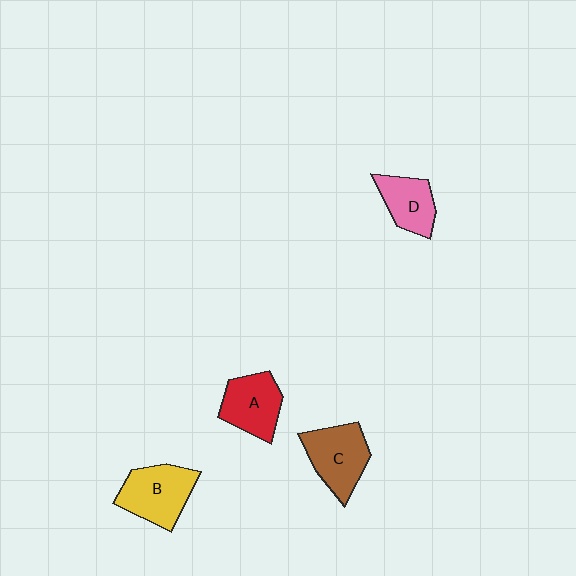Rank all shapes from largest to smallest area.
From largest to smallest: B (yellow), C (brown), A (red), D (pink).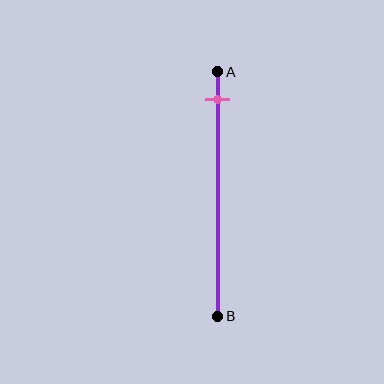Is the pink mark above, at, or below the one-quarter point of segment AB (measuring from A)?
The pink mark is above the one-quarter point of segment AB.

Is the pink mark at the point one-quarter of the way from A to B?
No, the mark is at about 10% from A, not at the 25% one-quarter point.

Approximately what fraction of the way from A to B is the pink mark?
The pink mark is approximately 10% of the way from A to B.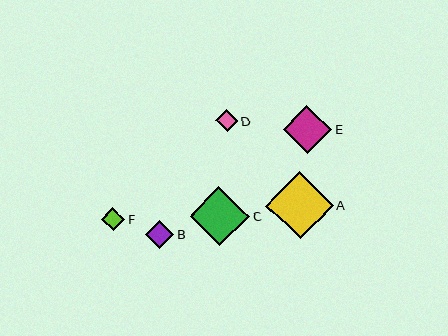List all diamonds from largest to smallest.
From largest to smallest: A, C, E, B, F, D.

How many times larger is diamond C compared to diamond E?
Diamond C is approximately 1.2 times the size of diamond E.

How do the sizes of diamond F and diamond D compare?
Diamond F and diamond D are approximately the same size.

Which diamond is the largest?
Diamond A is the largest with a size of approximately 67 pixels.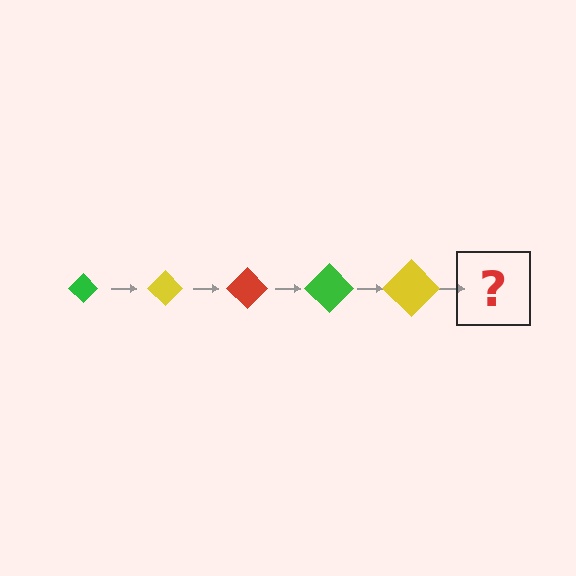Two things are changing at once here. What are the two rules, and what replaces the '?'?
The two rules are that the diamond grows larger each step and the color cycles through green, yellow, and red. The '?' should be a red diamond, larger than the previous one.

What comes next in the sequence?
The next element should be a red diamond, larger than the previous one.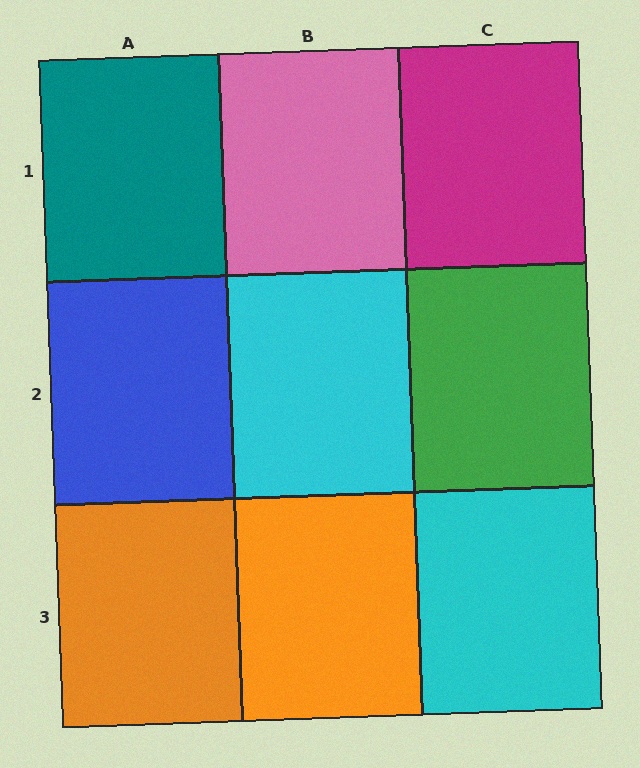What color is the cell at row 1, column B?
Pink.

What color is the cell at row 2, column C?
Green.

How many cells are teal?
1 cell is teal.